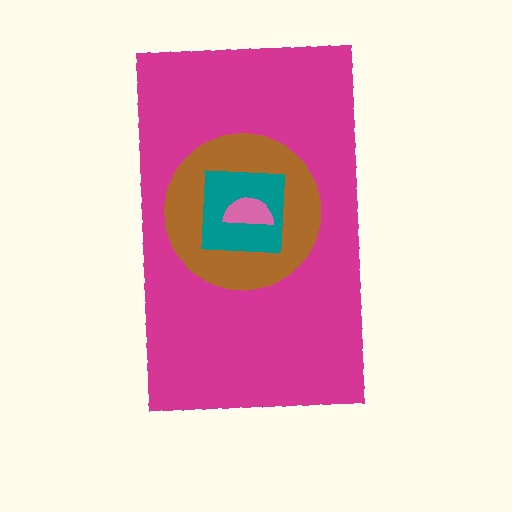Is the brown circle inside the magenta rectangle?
Yes.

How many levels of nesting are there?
4.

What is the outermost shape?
The magenta rectangle.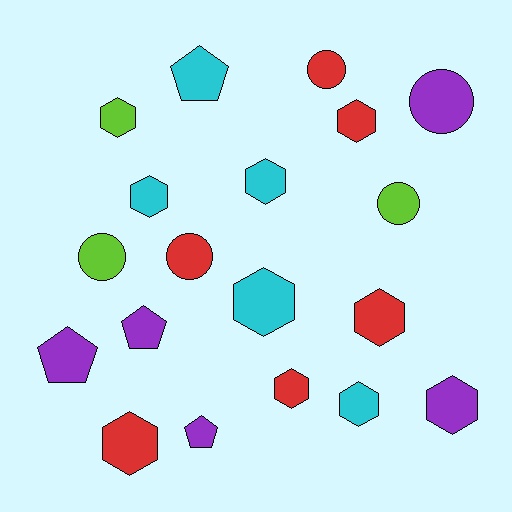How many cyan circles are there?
There are no cyan circles.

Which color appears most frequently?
Red, with 6 objects.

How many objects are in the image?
There are 19 objects.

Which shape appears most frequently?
Hexagon, with 10 objects.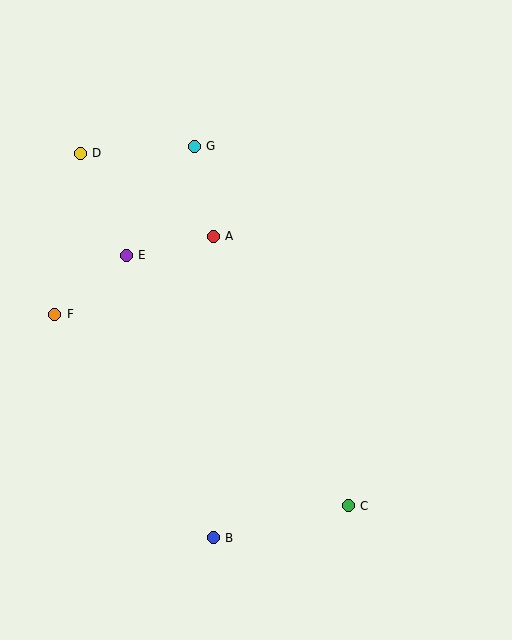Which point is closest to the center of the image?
Point A at (213, 236) is closest to the center.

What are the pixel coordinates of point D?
Point D is at (80, 153).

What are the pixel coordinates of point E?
Point E is at (126, 255).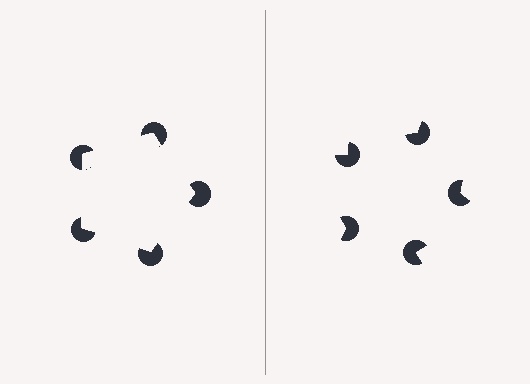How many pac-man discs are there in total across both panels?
10 — 5 on each side.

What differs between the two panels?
The pac-man discs are positioned identically on both sides; only the wedge orientations differ. On the left they align to a pentagon; on the right they are misaligned.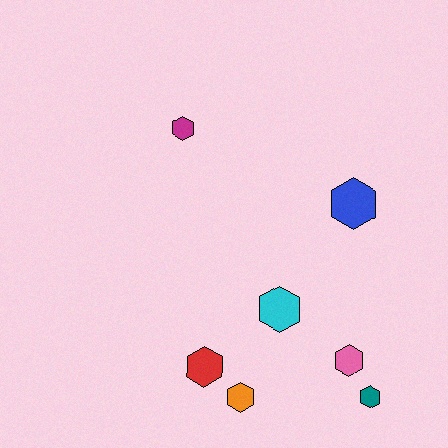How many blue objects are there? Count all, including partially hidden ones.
There is 1 blue object.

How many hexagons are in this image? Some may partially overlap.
There are 7 hexagons.